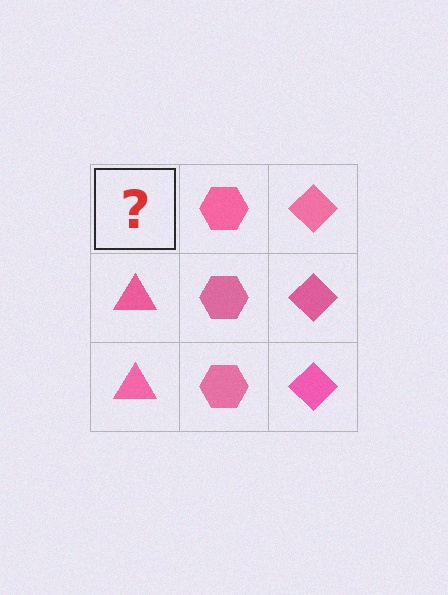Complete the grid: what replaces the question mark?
The question mark should be replaced with a pink triangle.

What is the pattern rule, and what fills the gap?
The rule is that each column has a consistent shape. The gap should be filled with a pink triangle.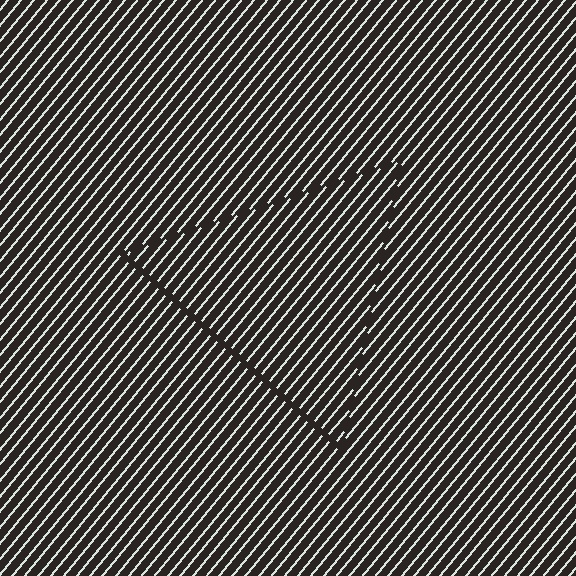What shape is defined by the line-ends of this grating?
An illusory triangle. The interior of the shape contains the same grating, shifted by half a period — the contour is defined by the phase discontinuity where line-ends from the inner and outer gratings abut.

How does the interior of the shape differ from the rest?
The interior of the shape contains the same grating, shifted by half a period — the contour is defined by the phase discontinuity where line-ends from the inner and outer gratings abut.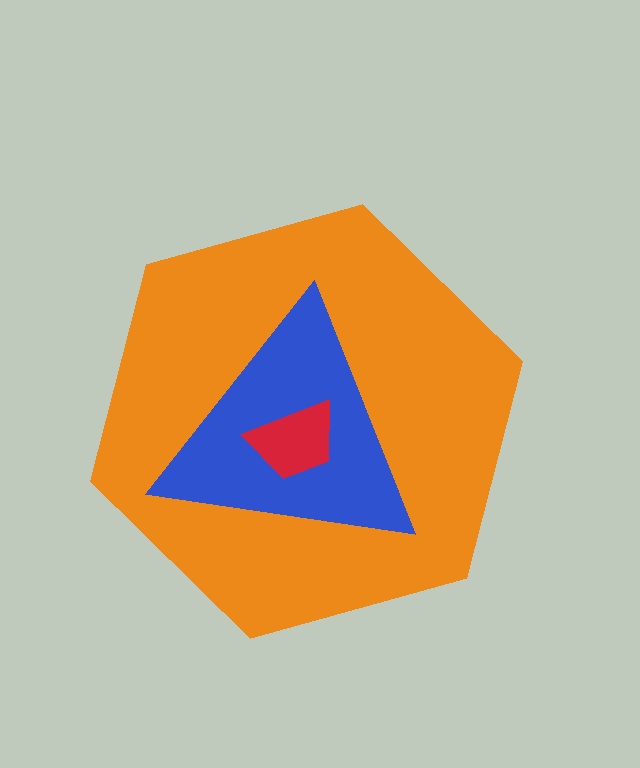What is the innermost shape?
The red trapezoid.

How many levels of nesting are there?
3.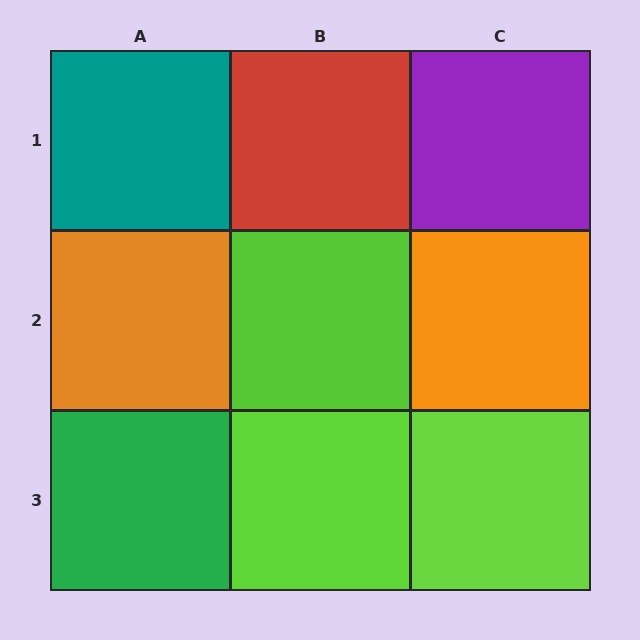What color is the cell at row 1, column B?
Red.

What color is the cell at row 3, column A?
Green.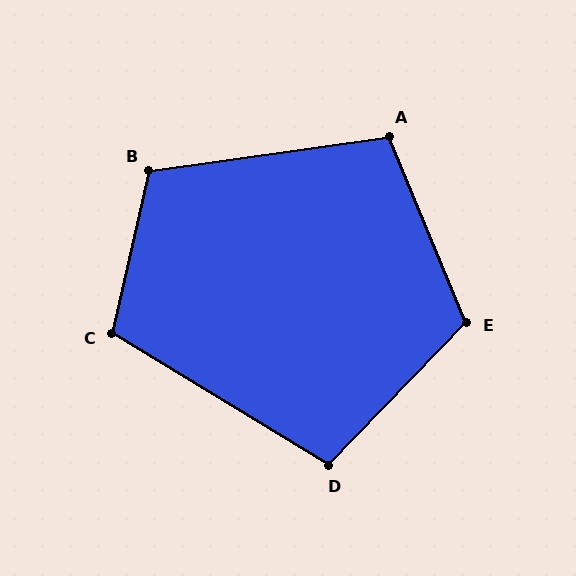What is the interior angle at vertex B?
Approximately 111 degrees (obtuse).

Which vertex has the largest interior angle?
E, at approximately 113 degrees.